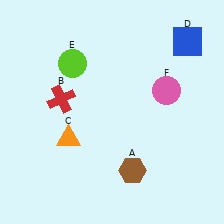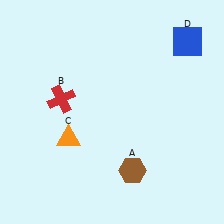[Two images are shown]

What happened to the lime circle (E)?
The lime circle (E) was removed in Image 2. It was in the top-left area of Image 1.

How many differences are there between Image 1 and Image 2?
There are 2 differences between the two images.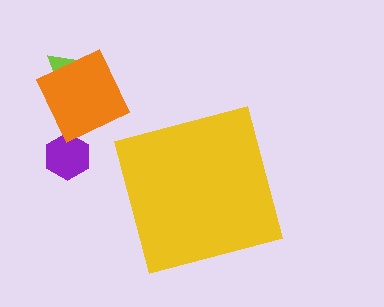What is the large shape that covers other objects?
A yellow square.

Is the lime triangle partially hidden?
No, the lime triangle is fully visible.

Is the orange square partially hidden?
No, the orange square is fully visible.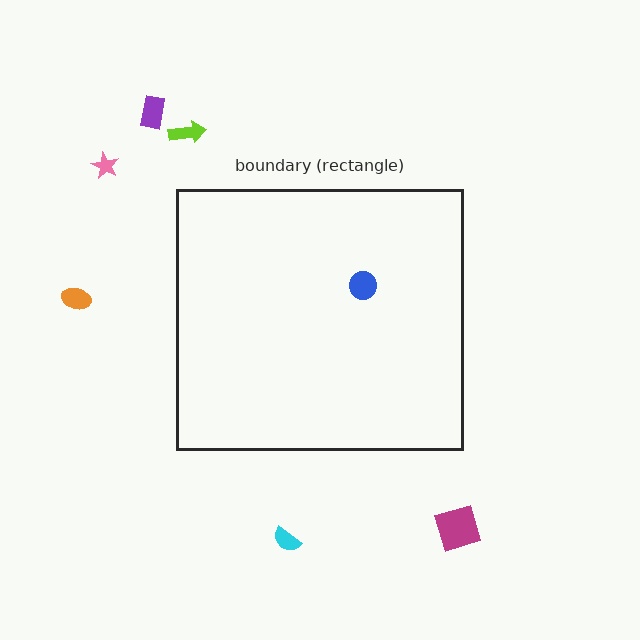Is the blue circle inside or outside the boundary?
Inside.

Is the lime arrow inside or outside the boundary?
Outside.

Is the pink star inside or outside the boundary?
Outside.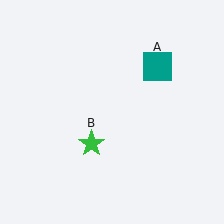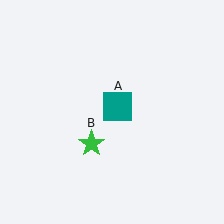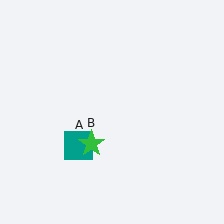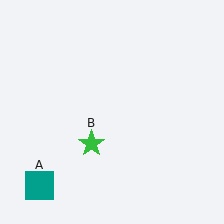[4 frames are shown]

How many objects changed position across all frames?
1 object changed position: teal square (object A).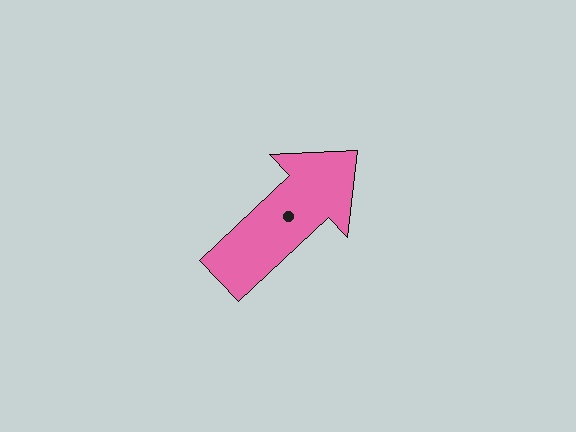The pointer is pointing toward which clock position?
Roughly 2 o'clock.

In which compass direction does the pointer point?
Northeast.